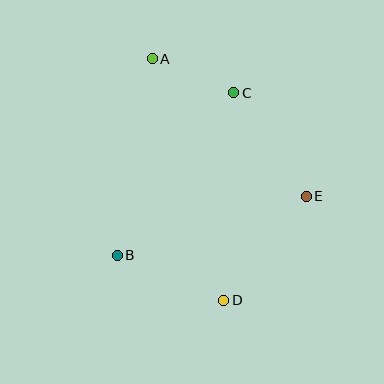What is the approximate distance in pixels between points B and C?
The distance between B and C is approximately 200 pixels.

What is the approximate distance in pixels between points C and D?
The distance between C and D is approximately 207 pixels.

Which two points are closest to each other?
Points A and C are closest to each other.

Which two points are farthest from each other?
Points A and D are farthest from each other.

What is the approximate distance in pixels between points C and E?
The distance between C and E is approximately 126 pixels.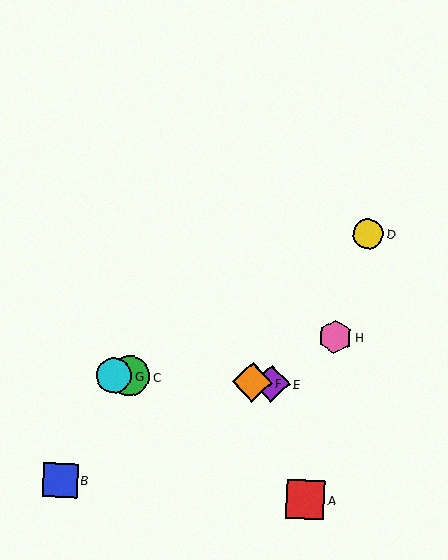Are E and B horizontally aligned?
No, E is at y≈383 and B is at y≈480.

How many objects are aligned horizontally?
4 objects (C, E, F, G) are aligned horizontally.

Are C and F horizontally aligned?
Yes, both are at y≈376.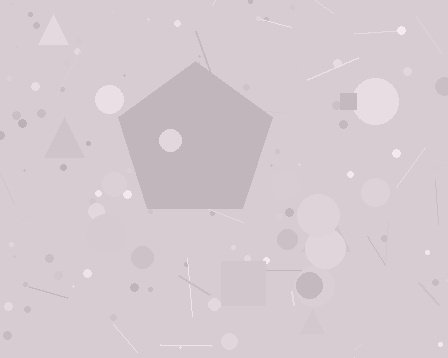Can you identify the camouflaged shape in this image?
The camouflaged shape is a pentagon.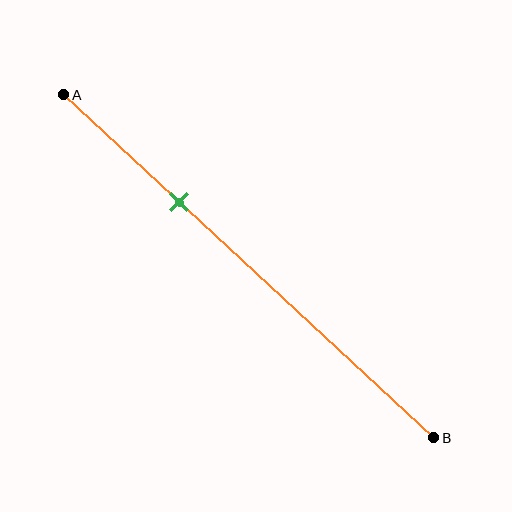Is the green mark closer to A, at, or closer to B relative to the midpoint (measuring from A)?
The green mark is closer to point A than the midpoint of segment AB.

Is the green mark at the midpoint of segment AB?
No, the mark is at about 30% from A, not at the 50% midpoint.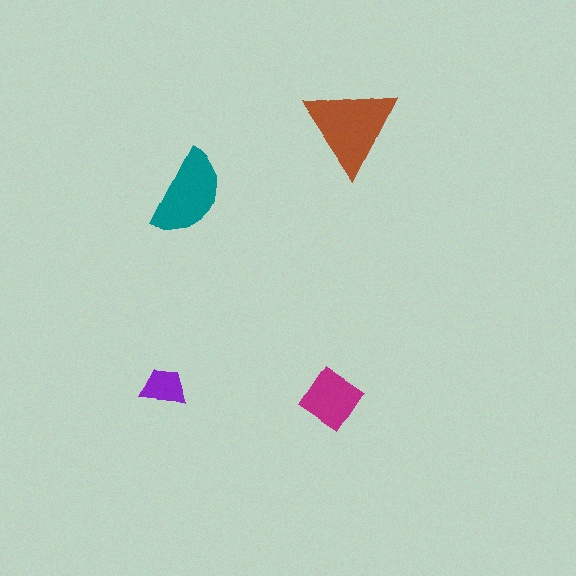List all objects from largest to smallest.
The brown triangle, the teal semicircle, the magenta diamond, the purple trapezoid.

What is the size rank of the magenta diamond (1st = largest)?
3rd.